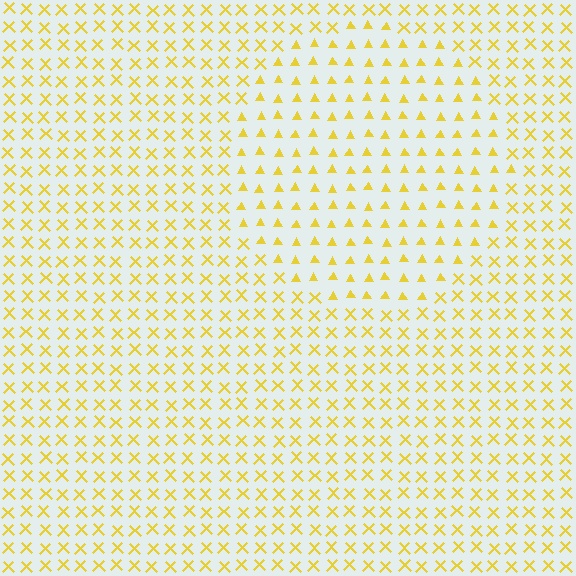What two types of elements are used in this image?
The image uses triangles inside the circle region and X marks outside it.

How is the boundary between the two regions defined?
The boundary is defined by a change in element shape: triangles inside vs. X marks outside. All elements share the same color and spacing.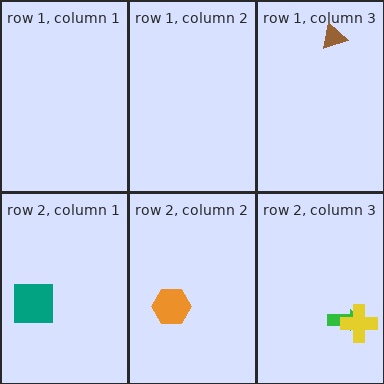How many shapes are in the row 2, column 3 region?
2.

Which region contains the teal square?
The row 2, column 1 region.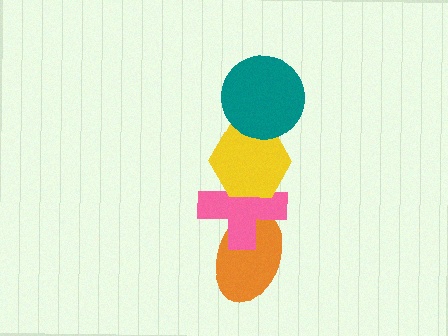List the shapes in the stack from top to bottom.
From top to bottom: the teal circle, the yellow hexagon, the pink cross, the orange ellipse.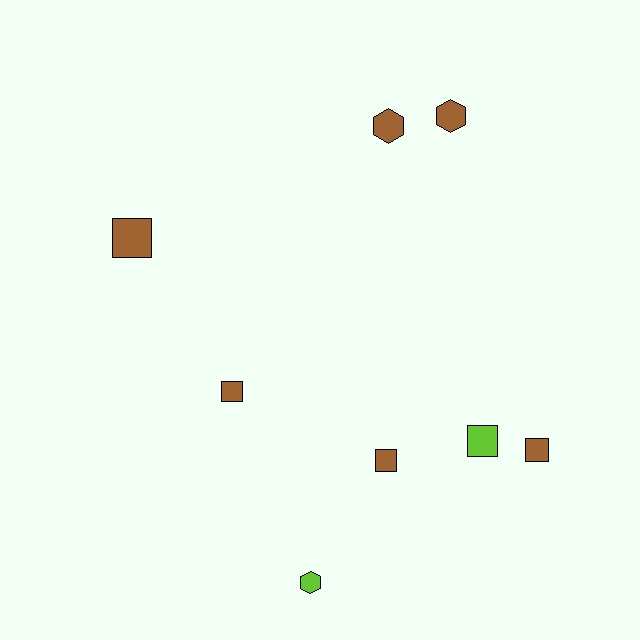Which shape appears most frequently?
Square, with 5 objects.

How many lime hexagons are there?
There is 1 lime hexagon.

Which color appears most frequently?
Brown, with 6 objects.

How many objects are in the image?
There are 8 objects.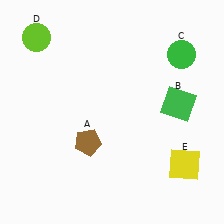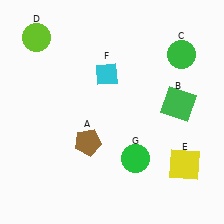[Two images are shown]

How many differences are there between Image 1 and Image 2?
There are 2 differences between the two images.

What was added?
A cyan diamond (F), a green circle (G) were added in Image 2.